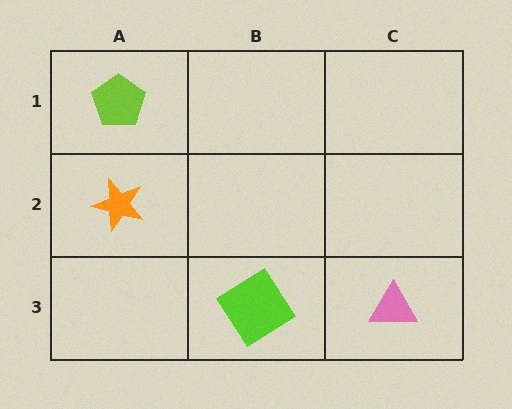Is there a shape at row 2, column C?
No, that cell is empty.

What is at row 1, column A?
A lime pentagon.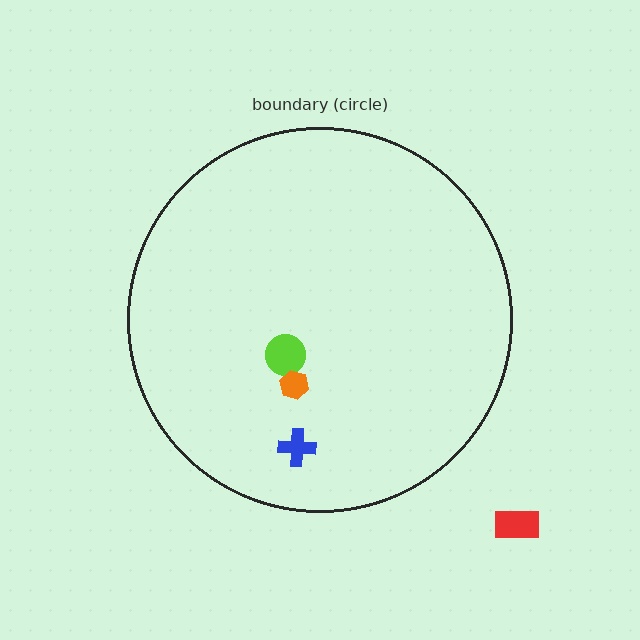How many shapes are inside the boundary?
3 inside, 1 outside.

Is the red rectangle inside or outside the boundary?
Outside.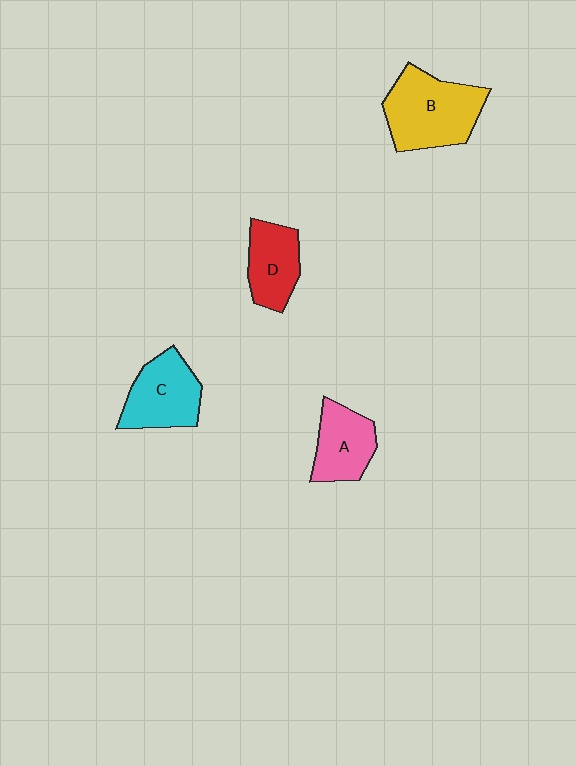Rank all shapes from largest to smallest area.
From largest to smallest: B (yellow), C (cyan), A (pink), D (red).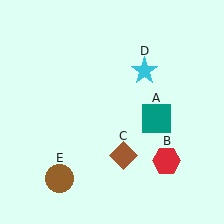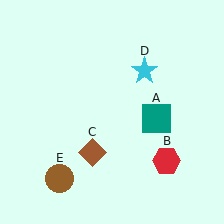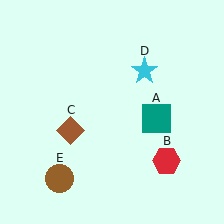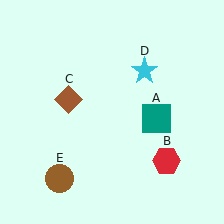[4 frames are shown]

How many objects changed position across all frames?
1 object changed position: brown diamond (object C).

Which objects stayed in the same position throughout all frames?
Teal square (object A) and red hexagon (object B) and cyan star (object D) and brown circle (object E) remained stationary.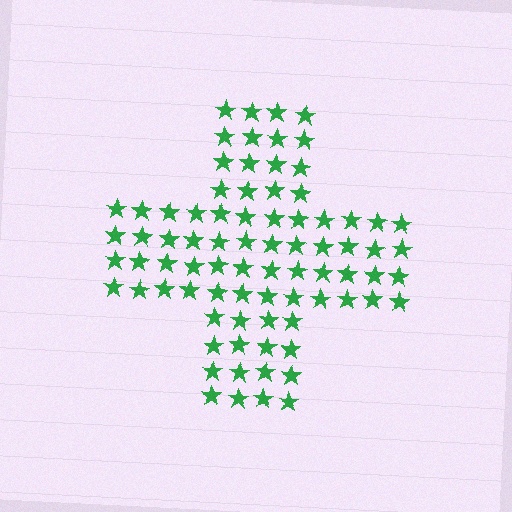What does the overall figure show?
The overall figure shows a cross.